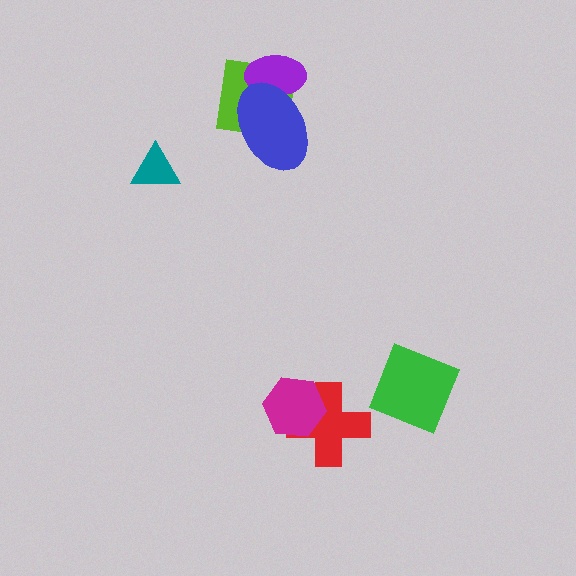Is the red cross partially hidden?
Yes, it is partially covered by another shape.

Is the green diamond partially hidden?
No, no other shape covers it.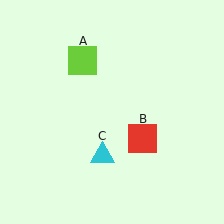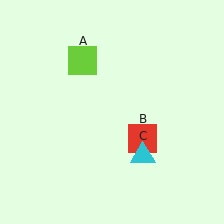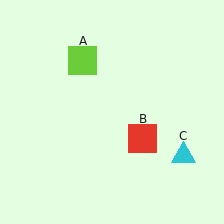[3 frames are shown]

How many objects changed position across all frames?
1 object changed position: cyan triangle (object C).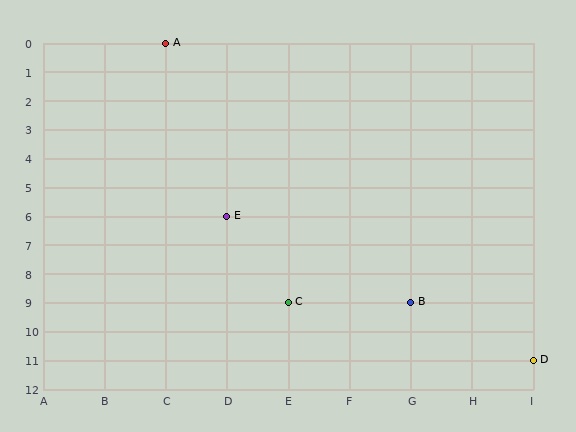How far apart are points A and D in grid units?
Points A and D are 6 columns and 11 rows apart (about 12.5 grid units diagonally).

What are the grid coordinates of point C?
Point C is at grid coordinates (E, 9).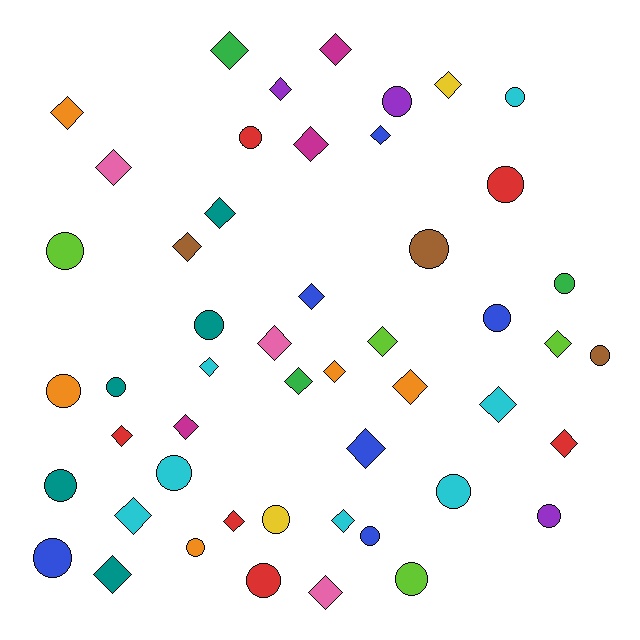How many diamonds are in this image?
There are 28 diamonds.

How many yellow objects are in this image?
There are 2 yellow objects.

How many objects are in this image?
There are 50 objects.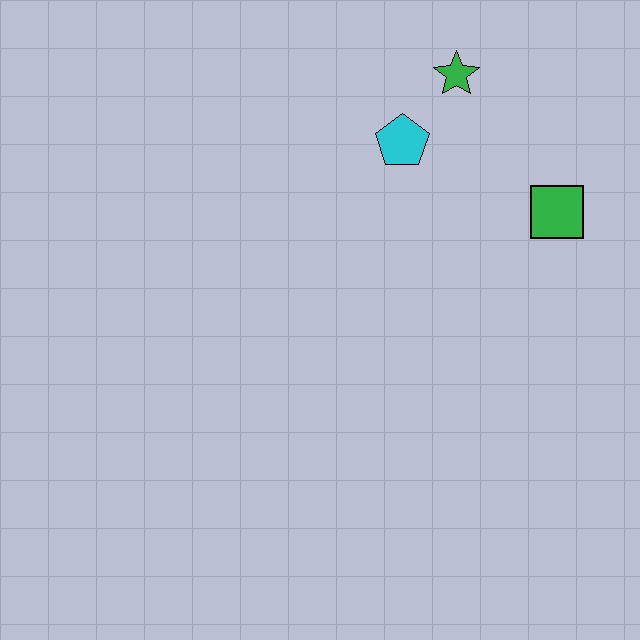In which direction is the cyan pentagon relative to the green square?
The cyan pentagon is to the left of the green square.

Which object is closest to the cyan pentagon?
The green star is closest to the cyan pentagon.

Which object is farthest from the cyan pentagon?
The green square is farthest from the cyan pentagon.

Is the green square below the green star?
Yes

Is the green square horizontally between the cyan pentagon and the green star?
No